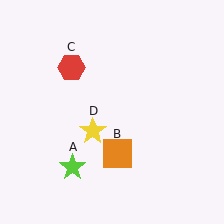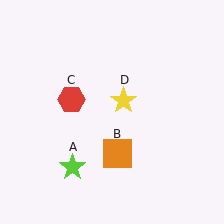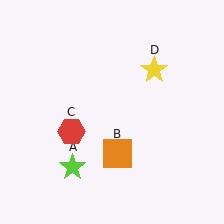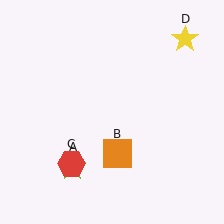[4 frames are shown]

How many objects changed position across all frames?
2 objects changed position: red hexagon (object C), yellow star (object D).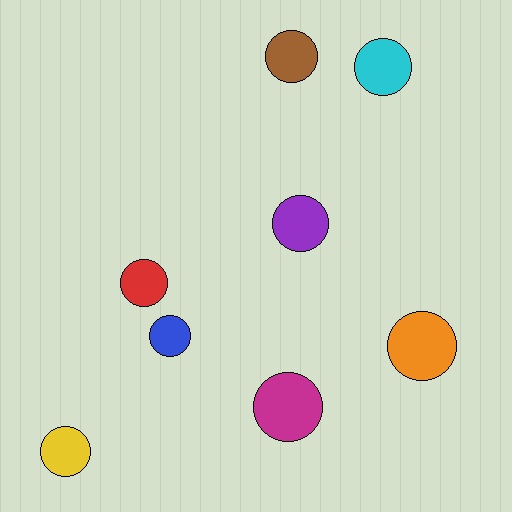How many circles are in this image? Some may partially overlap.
There are 8 circles.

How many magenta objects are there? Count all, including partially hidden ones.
There is 1 magenta object.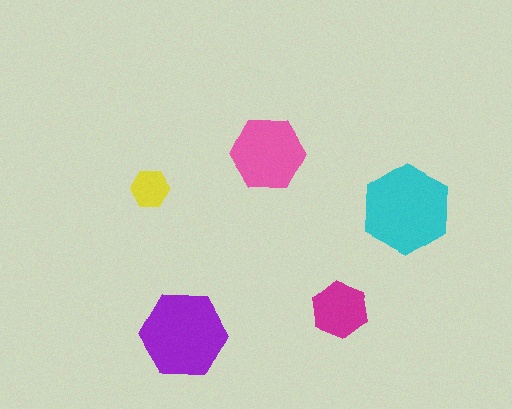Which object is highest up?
The pink hexagon is topmost.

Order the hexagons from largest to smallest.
the cyan one, the purple one, the pink one, the magenta one, the yellow one.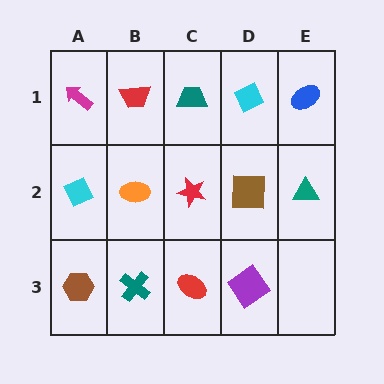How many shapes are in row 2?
5 shapes.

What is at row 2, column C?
A red star.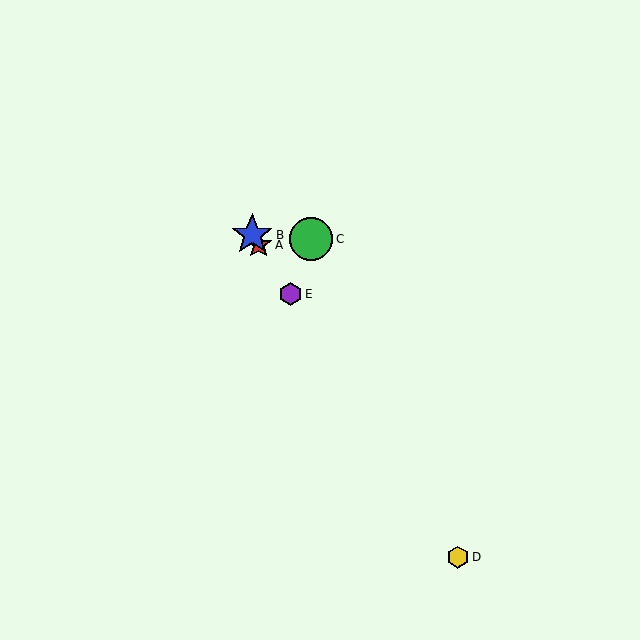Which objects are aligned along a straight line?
Objects A, B, D, E are aligned along a straight line.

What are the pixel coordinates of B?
Object B is at (252, 235).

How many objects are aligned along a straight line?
4 objects (A, B, D, E) are aligned along a straight line.